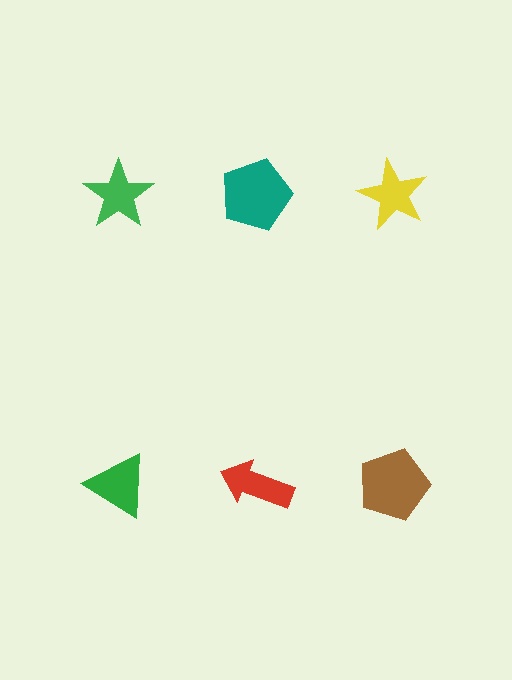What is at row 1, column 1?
A green star.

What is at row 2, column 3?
A brown pentagon.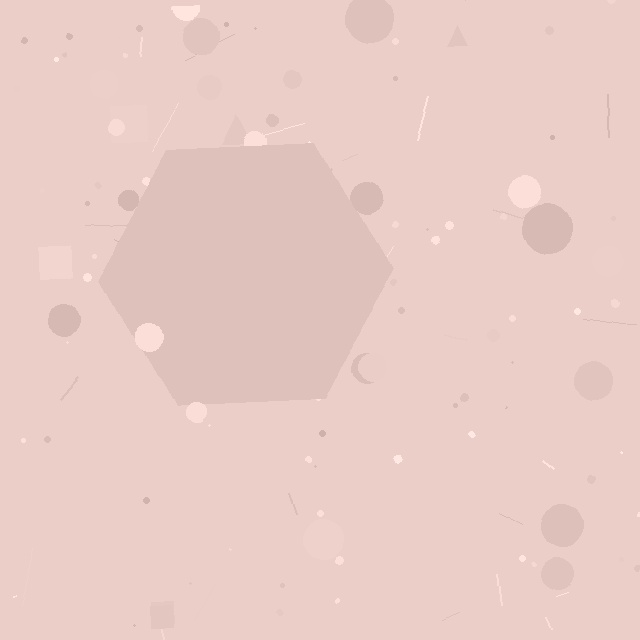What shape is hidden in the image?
A hexagon is hidden in the image.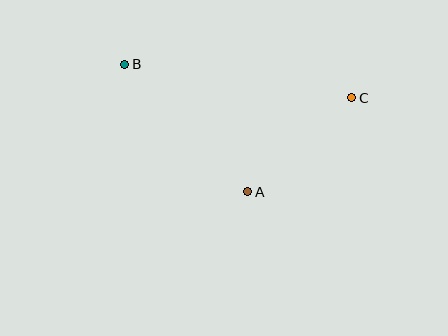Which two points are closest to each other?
Points A and C are closest to each other.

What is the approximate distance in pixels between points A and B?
The distance between A and B is approximately 177 pixels.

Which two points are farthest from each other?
Points B and C are farthest from each other.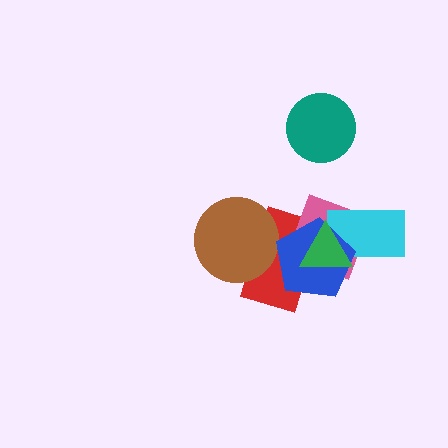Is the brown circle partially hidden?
No, no other shape covers it.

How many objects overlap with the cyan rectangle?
3 objects overlap with the cyan rectangle.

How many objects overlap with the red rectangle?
4 objects overlap with the red rectangle.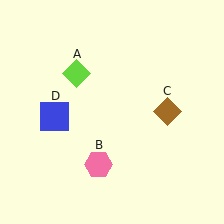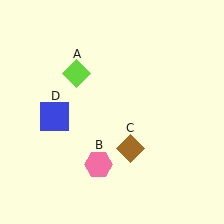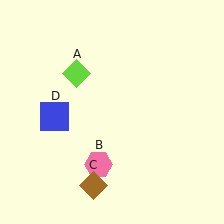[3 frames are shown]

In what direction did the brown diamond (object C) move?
The brown diamond (object C) moved down and to the left.